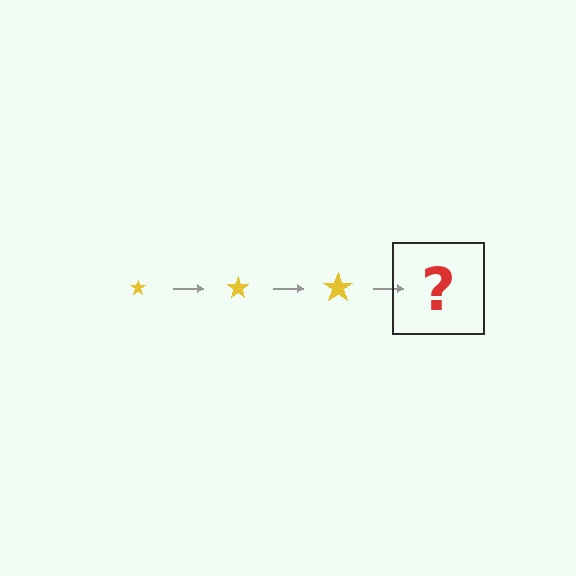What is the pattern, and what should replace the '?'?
The pattern is that the star gets progressively larger each step. The '?' should be a yellow star, larger than the previous one.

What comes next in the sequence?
The next element should be a yellow star, larger than the previous one.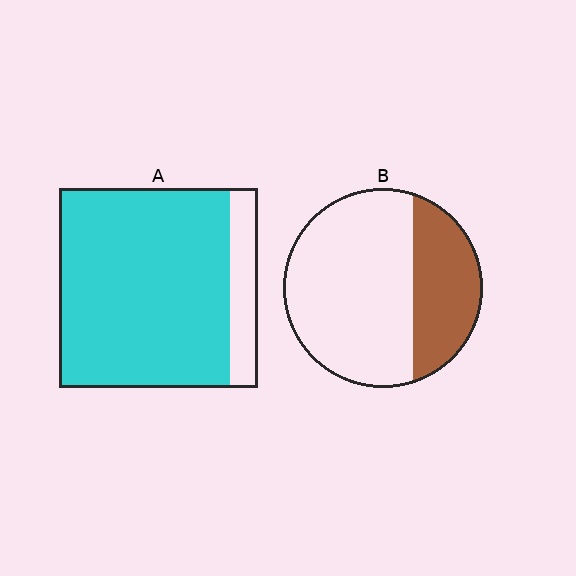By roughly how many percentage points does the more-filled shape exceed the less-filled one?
By roughly 55 percentage points (A over B).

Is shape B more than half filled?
No.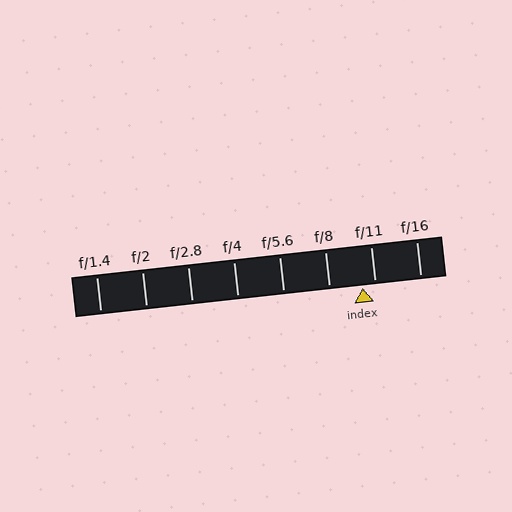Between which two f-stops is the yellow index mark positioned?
The index mark is between f/8 and f/11.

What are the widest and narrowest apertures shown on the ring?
The widest aperture shown is f/1.4 and the narrowest is f/16.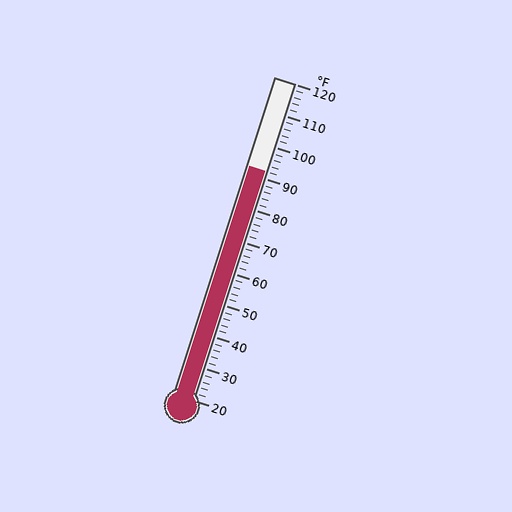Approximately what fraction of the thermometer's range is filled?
The thermometer is filled to approximately 70% of its range.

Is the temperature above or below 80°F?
The temperature is above 80°F.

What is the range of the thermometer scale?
The thermometer scale ranges from 20°F to 120°F.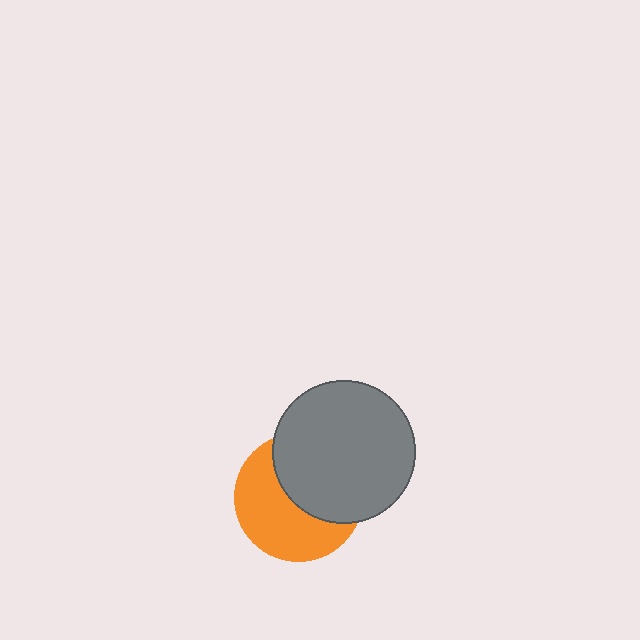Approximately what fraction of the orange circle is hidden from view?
Roughly 47% of the orange circle is hidden behind the gray circle.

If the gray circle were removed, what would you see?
You would see the complete orange circle.